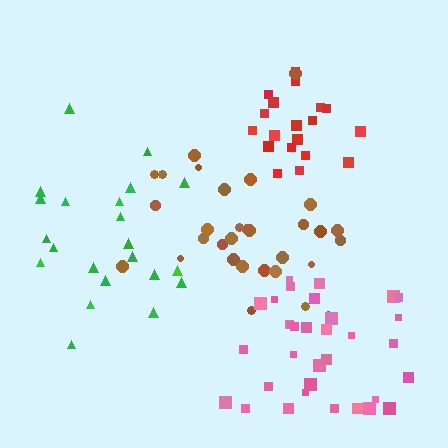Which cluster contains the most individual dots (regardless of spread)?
Pink (35).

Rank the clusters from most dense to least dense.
red, pink, brown, green.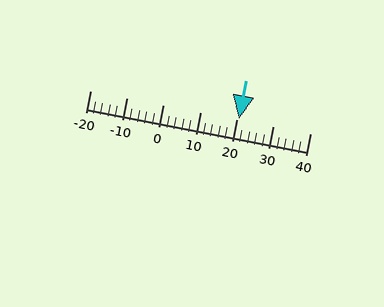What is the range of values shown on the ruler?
The ruler shows values from -20 to 40.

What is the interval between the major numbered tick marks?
The major tick marks are spaced 10 units apart.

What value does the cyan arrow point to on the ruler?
The cyan arrow points to approximately 20.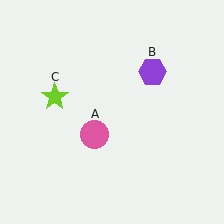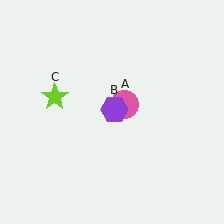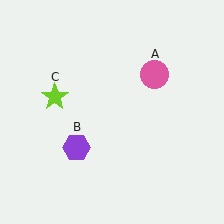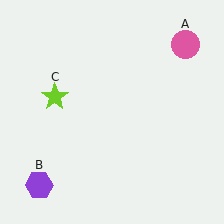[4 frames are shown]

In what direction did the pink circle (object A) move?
The pink circle (object A) moved up and to the right.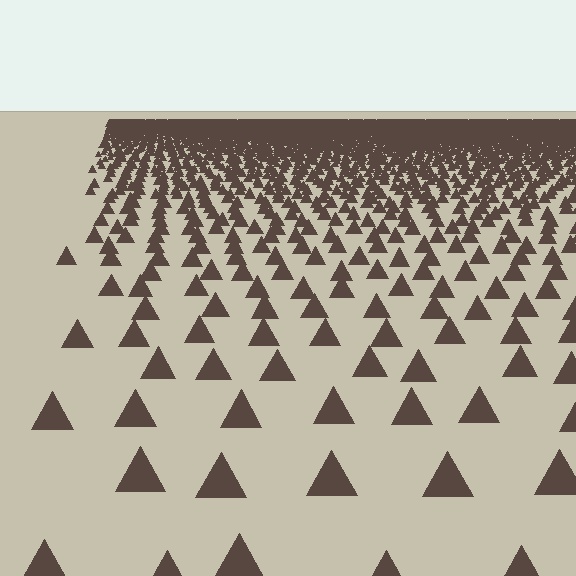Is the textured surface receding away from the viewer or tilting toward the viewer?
The surface is receding away from the viewer. Texture elements get smaller and denser toward the top.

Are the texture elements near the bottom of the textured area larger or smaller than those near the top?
Larger. Near the bottom, elements are closer to the viewer and appear at a bigger on-screen size.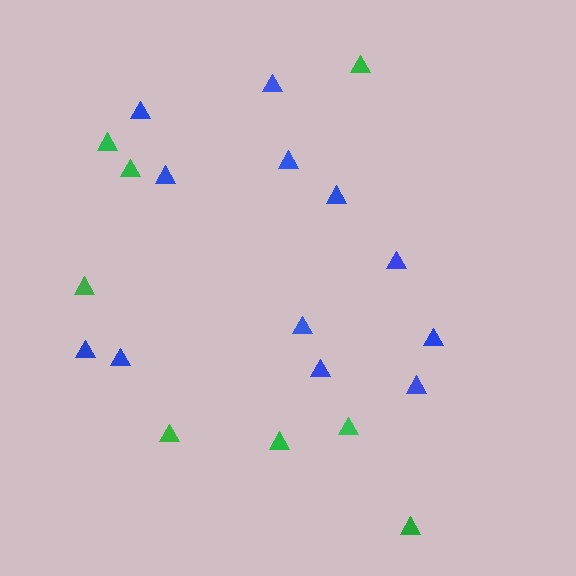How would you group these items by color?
There are 2 groups: one group of blue triangles (12) and one group of green triangles (8).